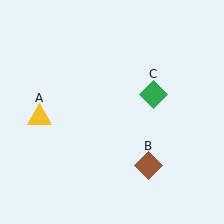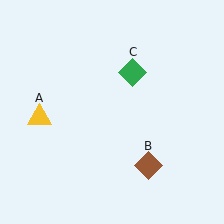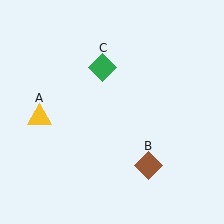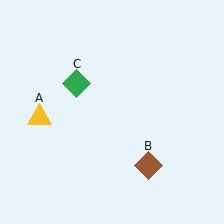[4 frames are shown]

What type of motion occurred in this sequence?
The green diamond (object C) rotated counterclockwise around the center of the scene.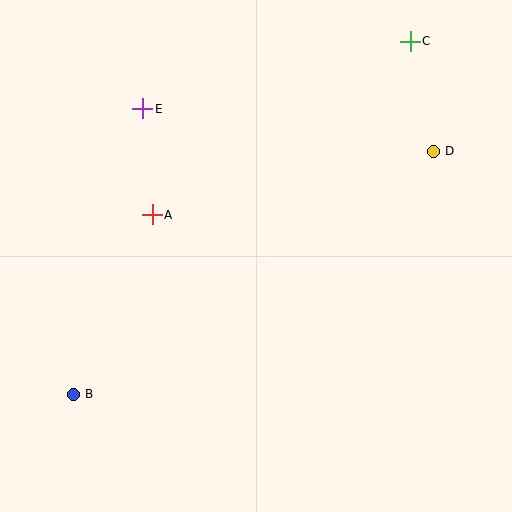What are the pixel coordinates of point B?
Point B is at (73, 394).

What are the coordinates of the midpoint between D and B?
The midpoint between D and B is at (253, 273).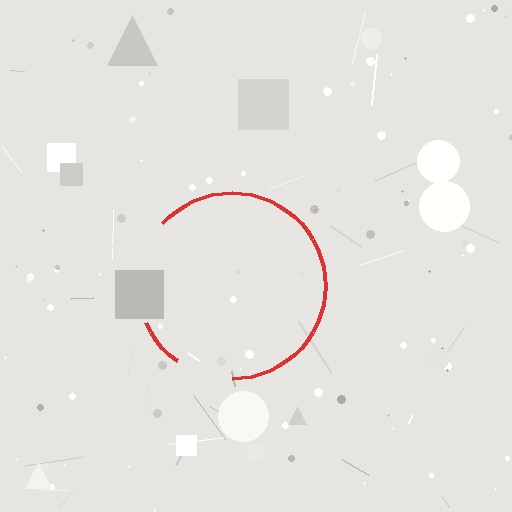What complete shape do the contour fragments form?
The contour fragments form a circle.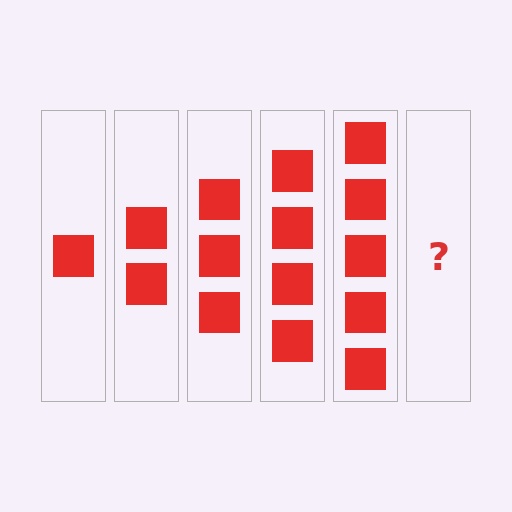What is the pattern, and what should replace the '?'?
The pattern is that each step adds one more square. The '?' should be 6 squares.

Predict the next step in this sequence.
The next step is 6 squares.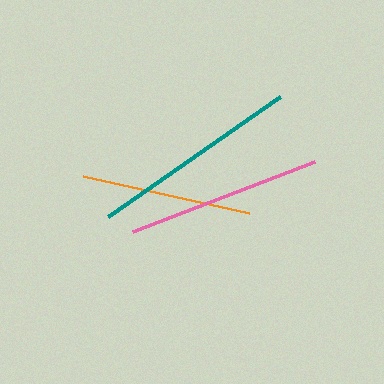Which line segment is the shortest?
The orange line is the shortest at approximately 170 pixels.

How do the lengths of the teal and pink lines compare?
The teal and pink lines are approximately the same length.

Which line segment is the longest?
The teal line is the longest at approximately 210 pixels.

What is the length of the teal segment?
The teal segment is approximately 210 pixels long.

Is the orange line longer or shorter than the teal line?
The teal line is longer than the orange line.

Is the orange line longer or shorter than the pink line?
The pink line is longer than the orange line.